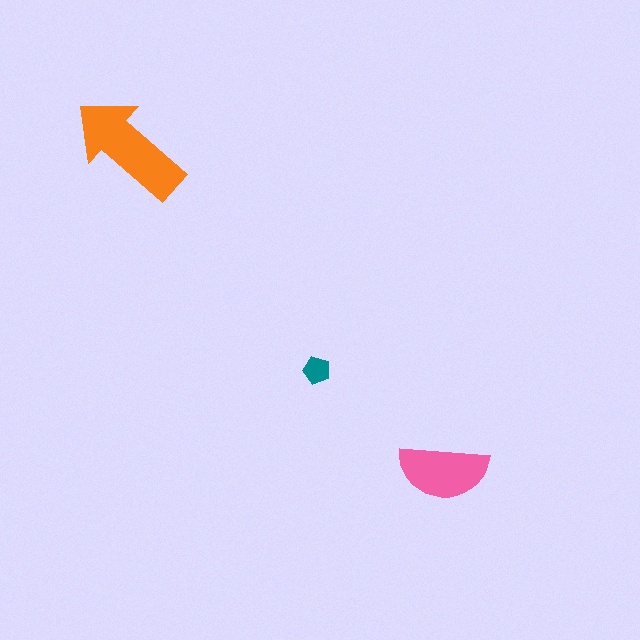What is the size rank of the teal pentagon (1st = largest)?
3rd.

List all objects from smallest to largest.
The teal pentagon, the pink semicircle, the orange arrow.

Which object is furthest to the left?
The orange arrow is leftmost.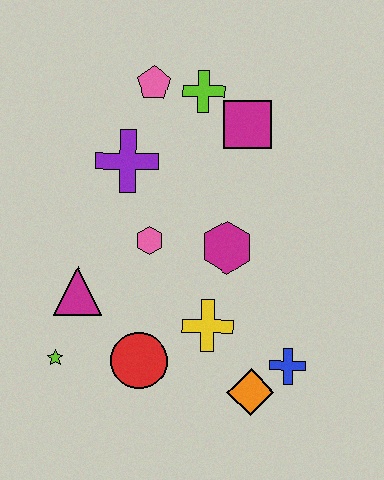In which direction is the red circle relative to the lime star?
The red circle is to the right of the lime star.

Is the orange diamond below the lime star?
Yes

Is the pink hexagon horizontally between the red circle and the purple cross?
No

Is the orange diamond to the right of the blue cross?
No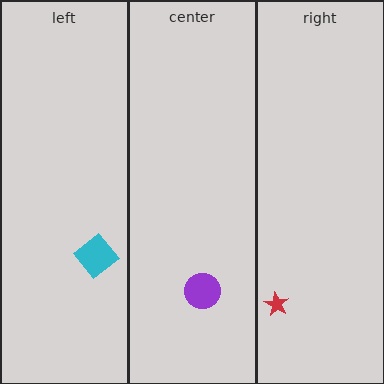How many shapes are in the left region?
1.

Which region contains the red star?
The right region.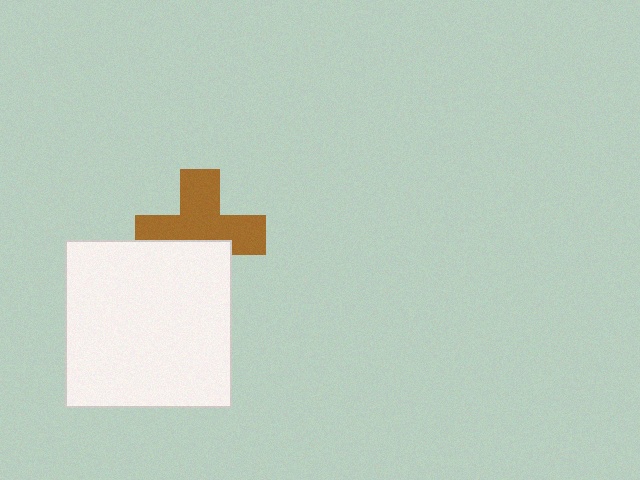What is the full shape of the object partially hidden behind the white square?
The partially hidden object is a brown cross.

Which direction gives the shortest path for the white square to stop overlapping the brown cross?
Moving down gives the shortest separation.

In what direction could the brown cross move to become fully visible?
The brown cross could move up. That would shift it out from behind the white square entirely.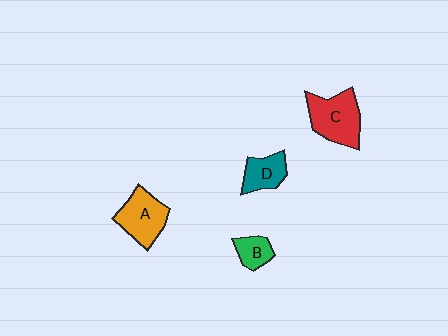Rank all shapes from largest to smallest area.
From largest to smallest: C (red), A (orange), D (teal), B (green).